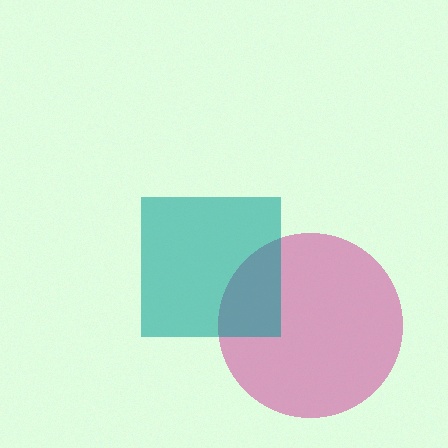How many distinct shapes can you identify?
There are 2 distinct shapes: a magenta circle, a teal square.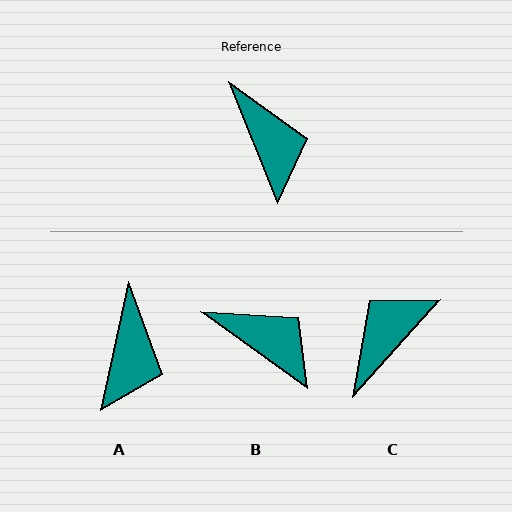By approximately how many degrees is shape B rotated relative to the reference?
Approximately 32 degrees counter-clockwise.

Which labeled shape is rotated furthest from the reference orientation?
C, about 116 degrees away.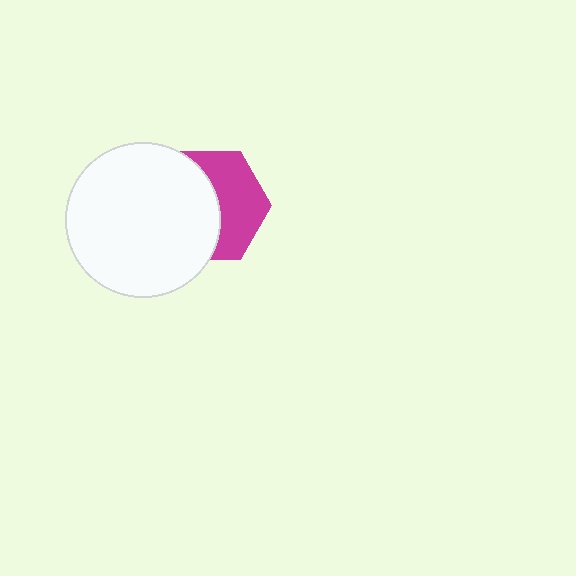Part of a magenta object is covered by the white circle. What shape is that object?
It is a hexagon.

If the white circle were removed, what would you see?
You would see the complete magenta hexagon.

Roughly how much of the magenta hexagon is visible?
About half of it is visible (roughly 47%).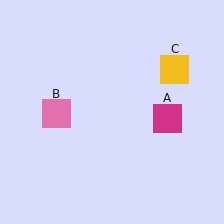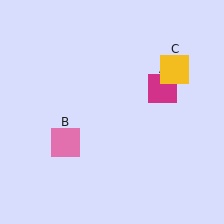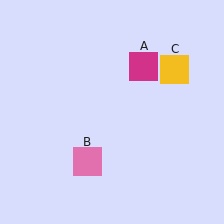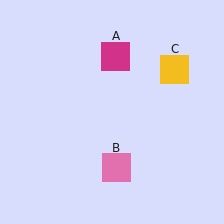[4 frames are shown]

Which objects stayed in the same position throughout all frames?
Yellow square (object C) remained stationary.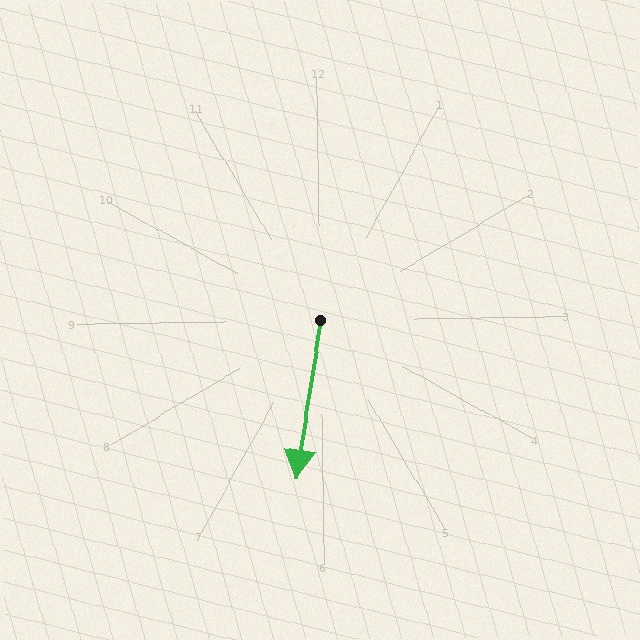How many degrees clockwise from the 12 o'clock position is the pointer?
Approximately 190 degrees.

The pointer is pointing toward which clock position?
Roughly 6 o'clock.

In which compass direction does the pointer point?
South.